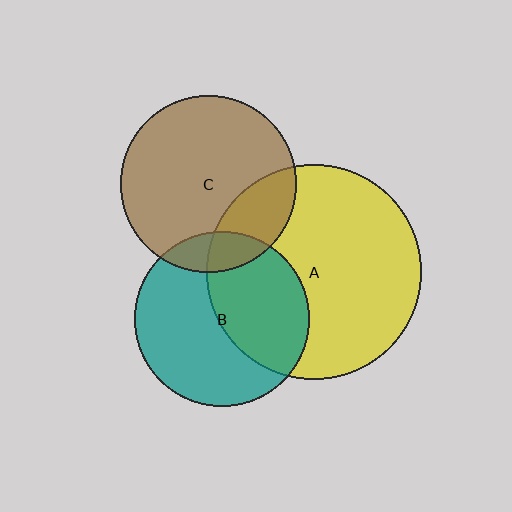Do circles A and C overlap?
Yes.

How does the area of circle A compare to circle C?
Approximately 1.5 times.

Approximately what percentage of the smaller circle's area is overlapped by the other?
Approximately 20%.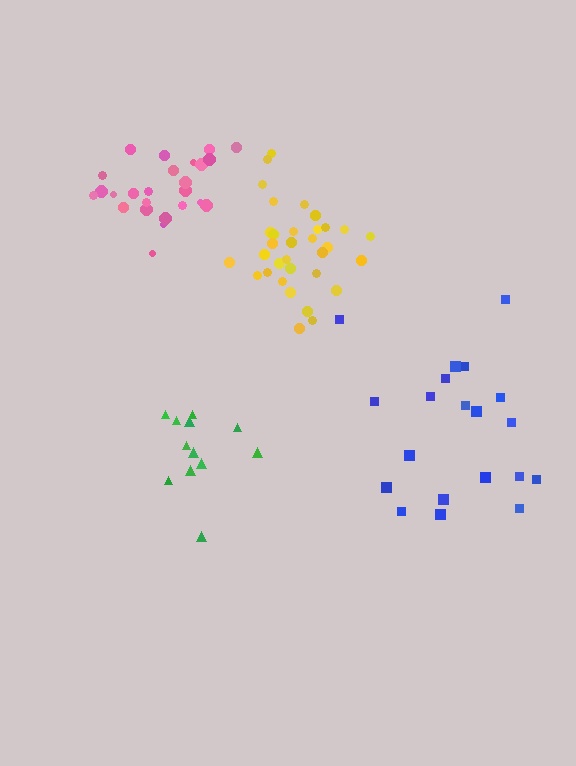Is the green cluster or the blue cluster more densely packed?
Green.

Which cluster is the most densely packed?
Pink.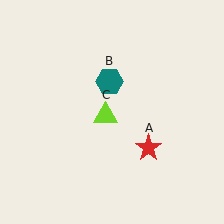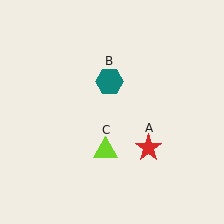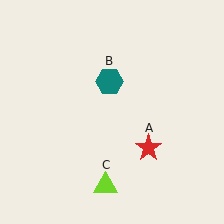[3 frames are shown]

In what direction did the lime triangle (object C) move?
The lime triangle (object C) moved down.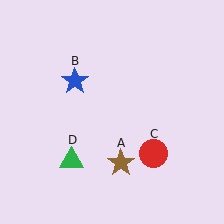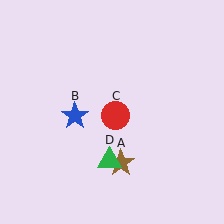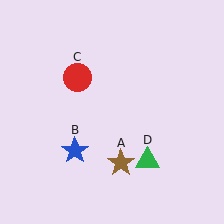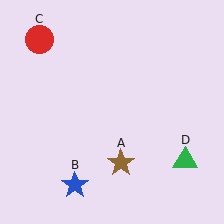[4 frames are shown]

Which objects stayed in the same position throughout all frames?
Brown star (object A) remained stationary.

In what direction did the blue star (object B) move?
The blue star (object B) moved down.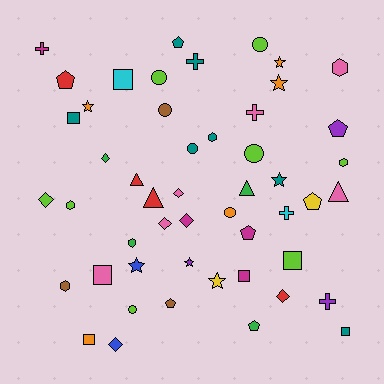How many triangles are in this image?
There are 4 triangles.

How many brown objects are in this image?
There are 3 brown objects.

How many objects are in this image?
There are 50 objects.